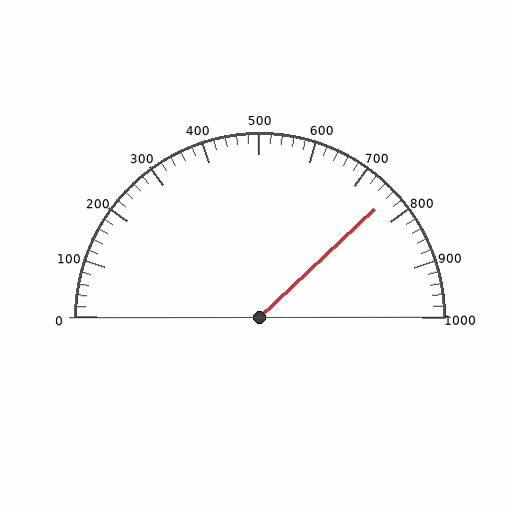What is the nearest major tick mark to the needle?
The nearest major tick mark is 800.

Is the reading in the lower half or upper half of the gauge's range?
The reading is in the upper half of the range (0 to 1000).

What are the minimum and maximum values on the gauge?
The gauge ranges from 0 to 1000.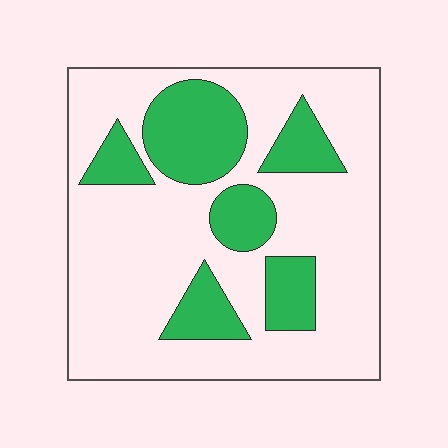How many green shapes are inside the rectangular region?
6.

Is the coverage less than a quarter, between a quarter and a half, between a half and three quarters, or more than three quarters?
Between a quarter and a half.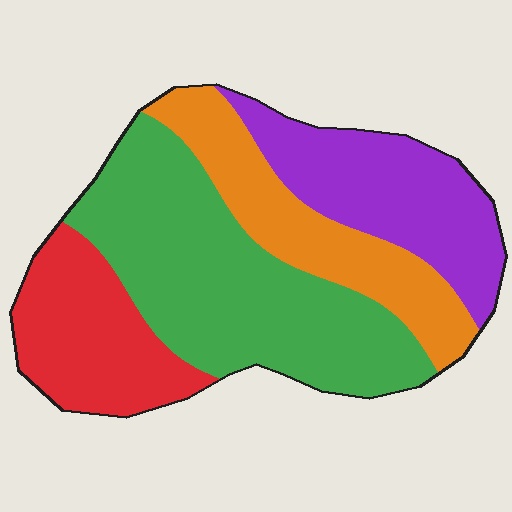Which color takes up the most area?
Green, at roughly 40%.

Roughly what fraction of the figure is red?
Red takes up about one fifth (1/5) of the figure.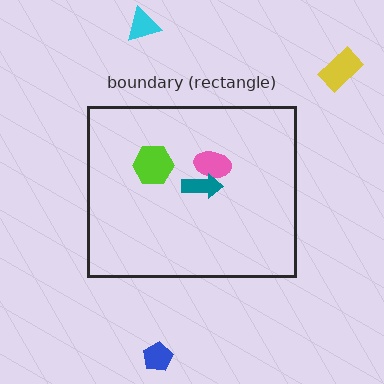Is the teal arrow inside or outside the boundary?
Inside.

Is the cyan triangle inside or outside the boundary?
Outside.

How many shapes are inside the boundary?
3 inside, 3 outside.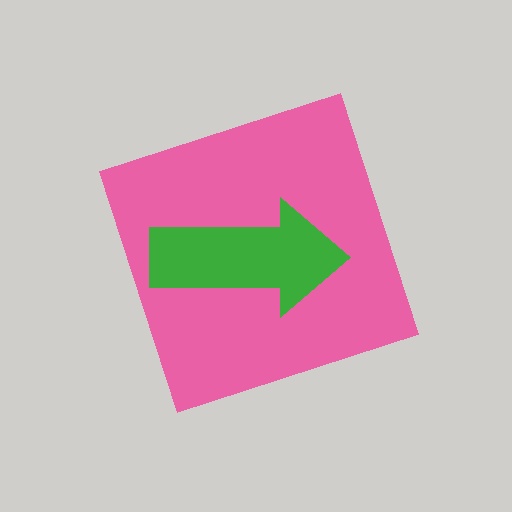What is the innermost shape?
The green arrow.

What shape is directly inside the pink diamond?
The green arrow.